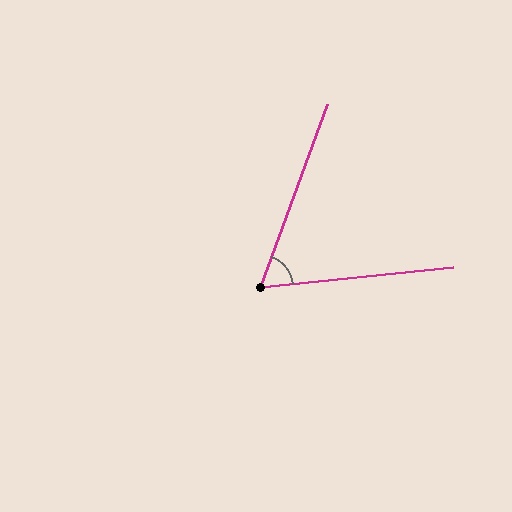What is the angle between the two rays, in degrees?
Approximately 64 degrees.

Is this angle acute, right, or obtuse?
It is acute.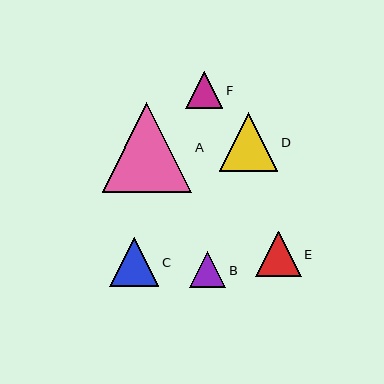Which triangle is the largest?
Triangle A is the largest with a size of approximately 90 pixels.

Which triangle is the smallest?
Triangle B is the smallest with a size of approximately 36 pixels.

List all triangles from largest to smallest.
From largest to smallest: A, D, C, E, F, B.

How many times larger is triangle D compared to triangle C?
Triangle D is approximately 1.2 times the size of triangle C.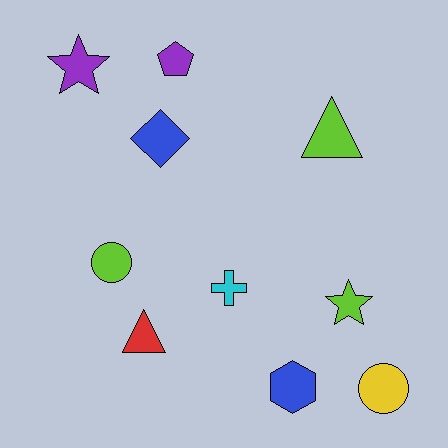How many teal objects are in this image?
There are no teal objects.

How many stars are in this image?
There are 2 stars.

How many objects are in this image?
There are 10 objects.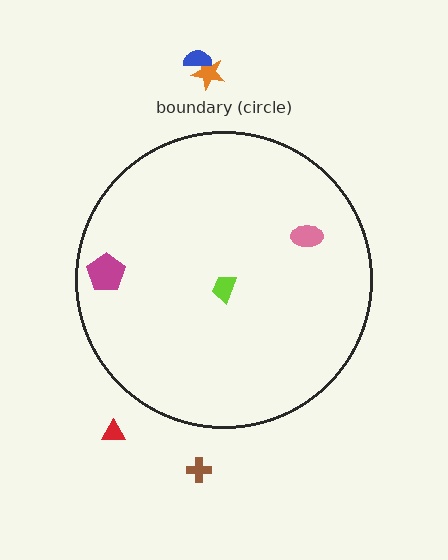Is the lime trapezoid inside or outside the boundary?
Inside.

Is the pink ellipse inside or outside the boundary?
Inside.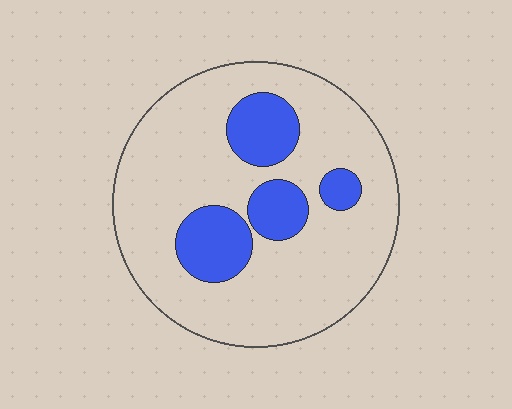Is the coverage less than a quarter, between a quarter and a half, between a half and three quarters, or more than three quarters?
Less than a quarter.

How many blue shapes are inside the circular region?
4.